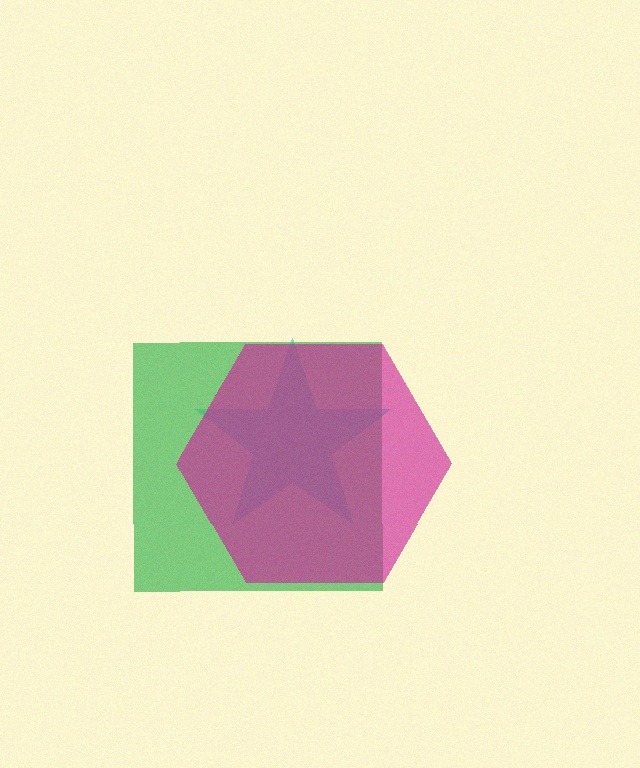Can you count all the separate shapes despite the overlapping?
Yes, there are 3 separate shapes.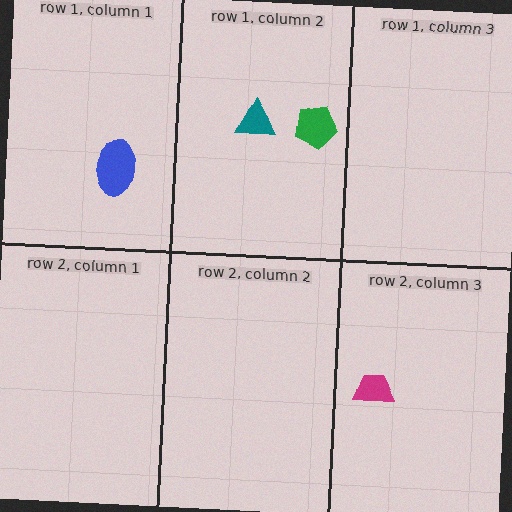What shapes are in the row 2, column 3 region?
The magenta trapezoid.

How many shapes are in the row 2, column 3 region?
1.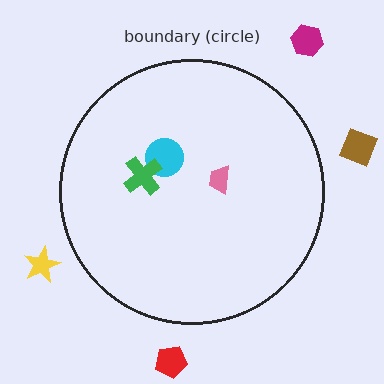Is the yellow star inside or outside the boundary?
Outside.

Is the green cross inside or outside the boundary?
Inside.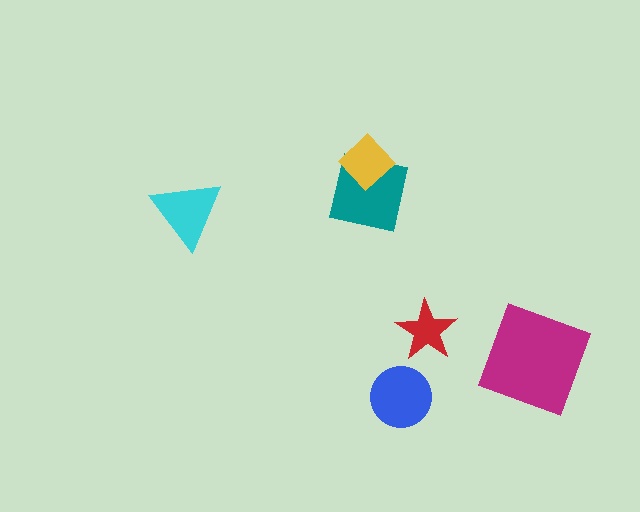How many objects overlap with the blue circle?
0 objects overlap with the blue circle.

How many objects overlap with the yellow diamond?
1 object overlaps with the yellow diamond.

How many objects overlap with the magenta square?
0 objects overlap with the magenta square.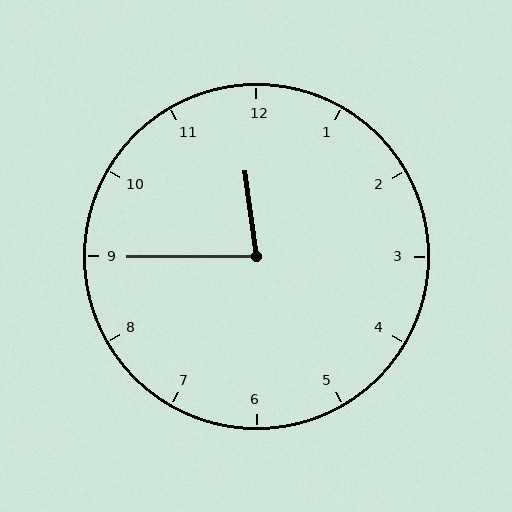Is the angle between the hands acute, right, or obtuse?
It is acute.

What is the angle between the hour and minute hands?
Approximately 82 degrees.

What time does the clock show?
11:45.